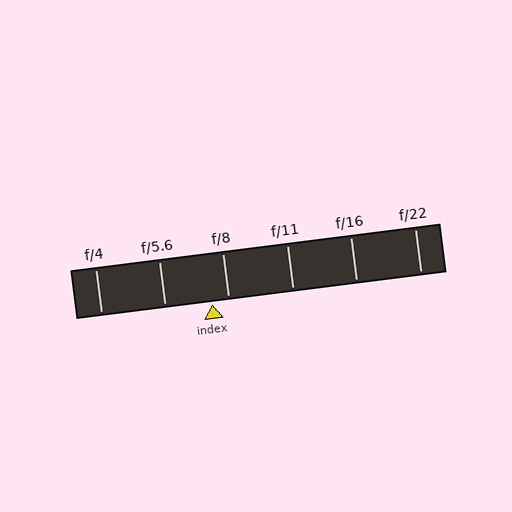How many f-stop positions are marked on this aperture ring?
There are 6 f-stop positions marked.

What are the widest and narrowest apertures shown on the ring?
The widest aperture shown is f/4 and the narrowest is f/22.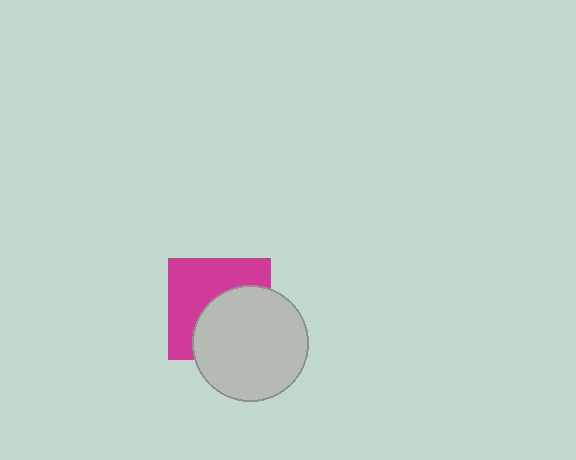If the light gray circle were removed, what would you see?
You would see the complete magenta square.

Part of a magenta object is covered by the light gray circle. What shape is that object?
It is a square.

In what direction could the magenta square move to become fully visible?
The magenta square could move toward the upper-left. That would shift it out from behind the light gray circle entirely.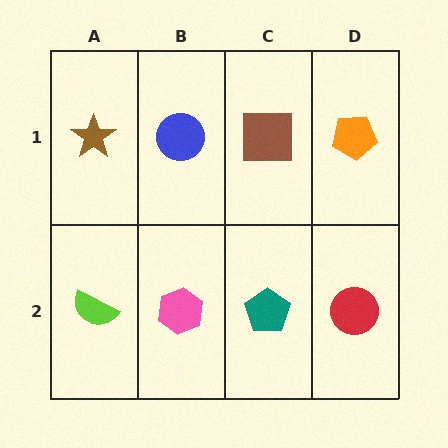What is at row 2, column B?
A pink hexagon.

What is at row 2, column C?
A teal pentagon.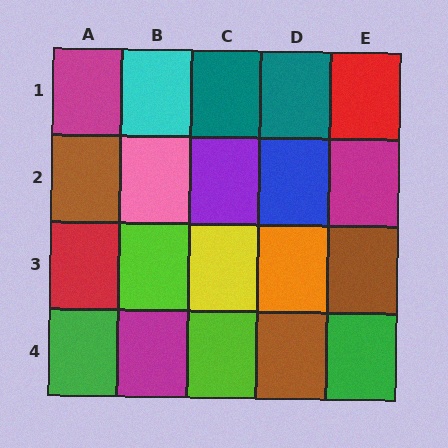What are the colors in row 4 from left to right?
Green, magenta, lime, brown, green.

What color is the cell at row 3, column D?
Orange.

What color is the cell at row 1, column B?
Cyan.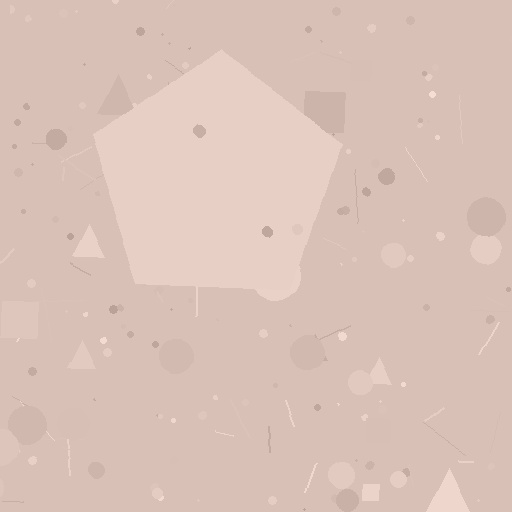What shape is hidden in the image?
A pentagon is hidden in the image.